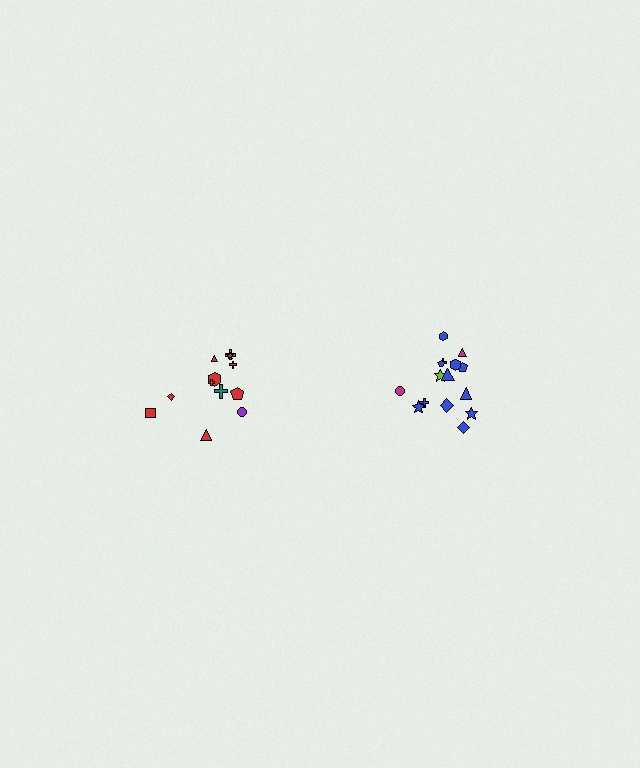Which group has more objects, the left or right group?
The right group.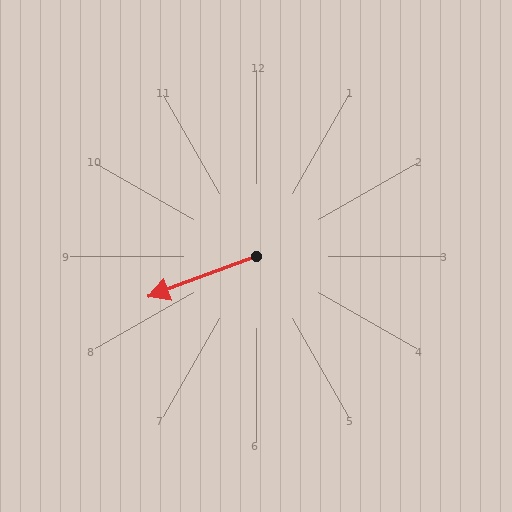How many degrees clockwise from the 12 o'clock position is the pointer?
Approximately 249 degrees.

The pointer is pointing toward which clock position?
Roughly 8 o'clock.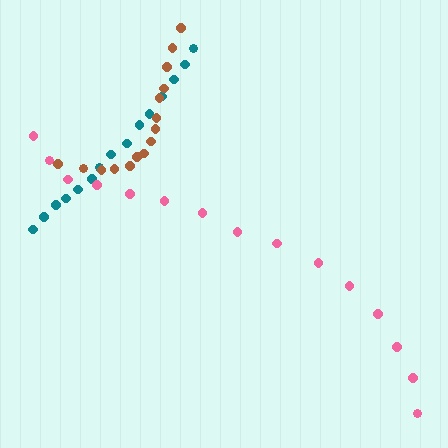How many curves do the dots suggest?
There are 3 distinct paths.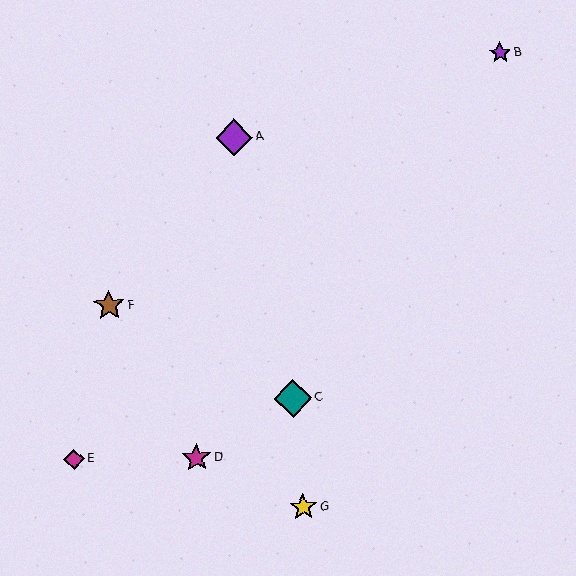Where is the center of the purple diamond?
The center of the purple diamond is at (234, 138).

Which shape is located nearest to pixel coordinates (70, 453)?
The magenta diamond (labeled E) at (74, 459) is nearest to that location.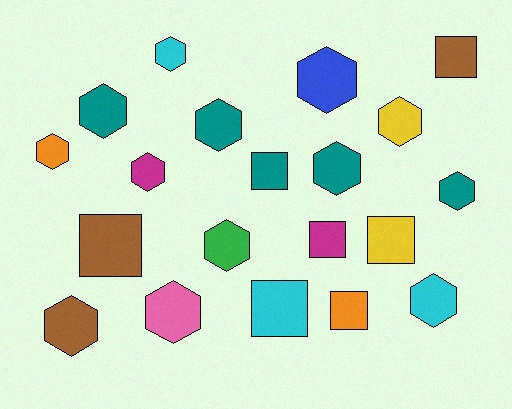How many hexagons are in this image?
There are 13 hexagons.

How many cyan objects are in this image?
There are 3 cyan objects.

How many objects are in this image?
There are 20 objects.